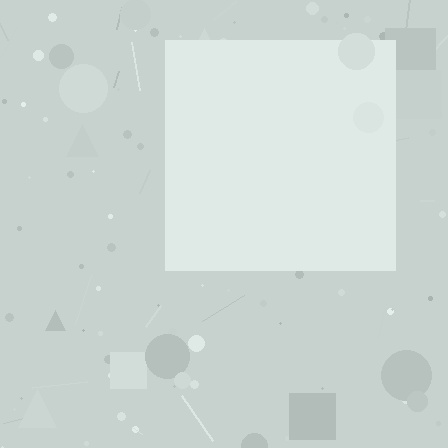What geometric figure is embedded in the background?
A square is embedded in the background.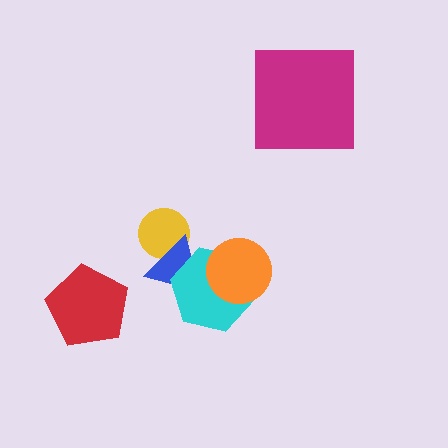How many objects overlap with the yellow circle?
1 object overlaps with the yellow circle.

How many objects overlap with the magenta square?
0 objects overlap with the magenta square.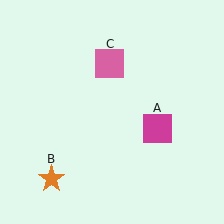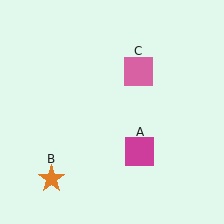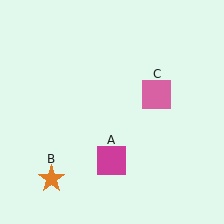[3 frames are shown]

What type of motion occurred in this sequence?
The magenta square (object A), pink square (object C) rotated clockwise around the center of the scene.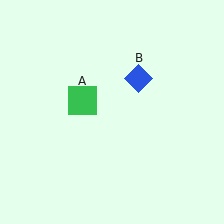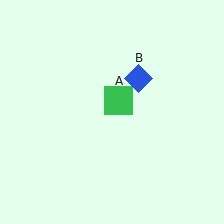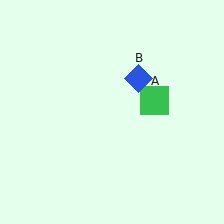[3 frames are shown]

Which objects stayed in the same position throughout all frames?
Blue diamond (object B) remained stationary.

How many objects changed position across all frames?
1 object changed position: green square (object A).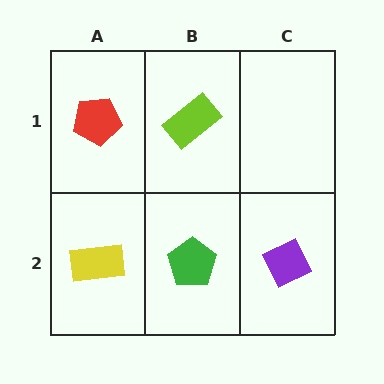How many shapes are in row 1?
2 shapes.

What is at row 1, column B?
A lime rectangle.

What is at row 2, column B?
A green pentagon.